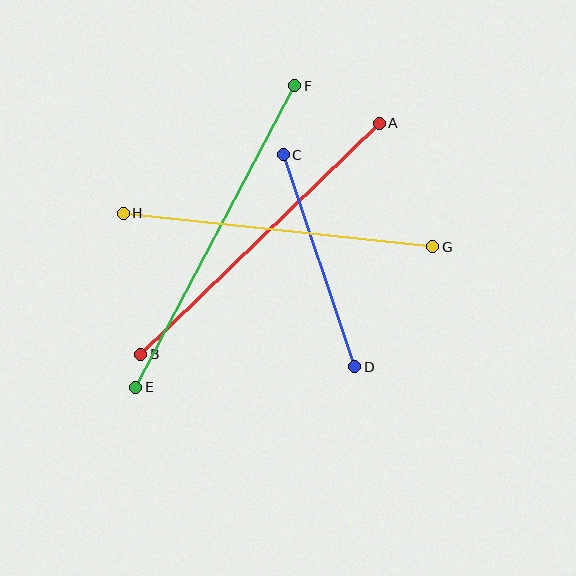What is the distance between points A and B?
The distance is approximately 332 pixels.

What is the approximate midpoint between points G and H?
The midpoint is at approximately (278, 230) pixels.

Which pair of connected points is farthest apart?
Points E and F are farthest apart.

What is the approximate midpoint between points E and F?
The midpoint is at approximately (215, 236) pixels.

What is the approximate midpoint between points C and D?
The midpoint is at approximately (319, 261) pixels.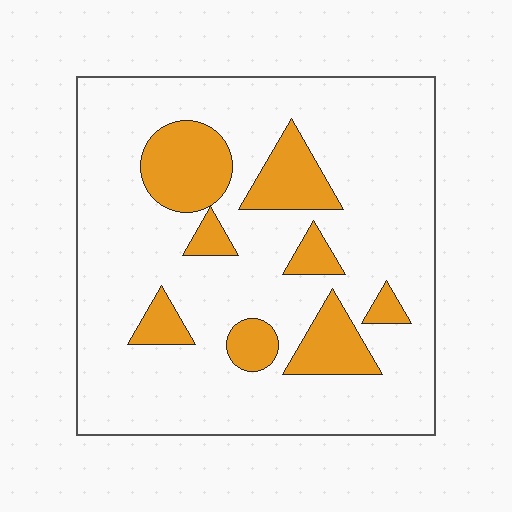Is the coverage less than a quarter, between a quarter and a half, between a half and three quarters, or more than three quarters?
Less than a quarter.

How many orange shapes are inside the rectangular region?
8.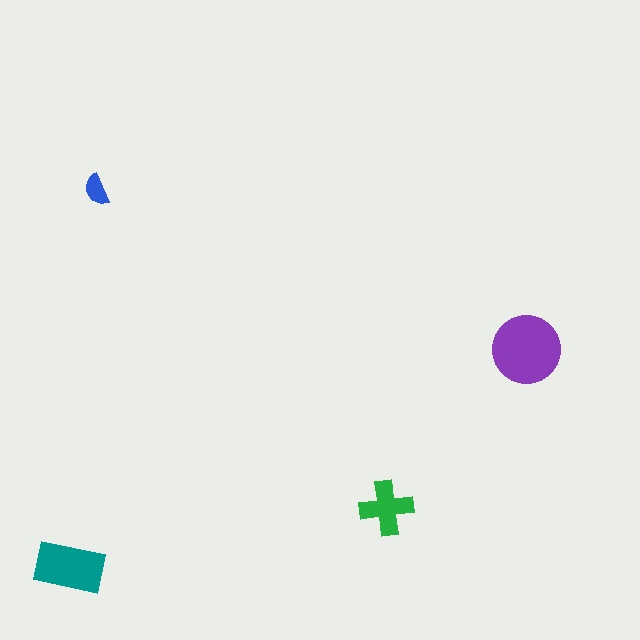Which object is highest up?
The blue semicircle is topmost.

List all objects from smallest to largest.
The blue semicircle, the green cross, the teal rectangle, the purple circle.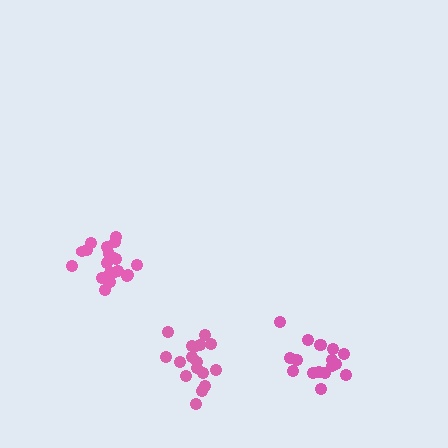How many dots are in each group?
Group 1: 17 dots, Group 2: 20 dots, Group 3: 17 dots (54 total).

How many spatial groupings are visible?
There are 3 spatial groupings.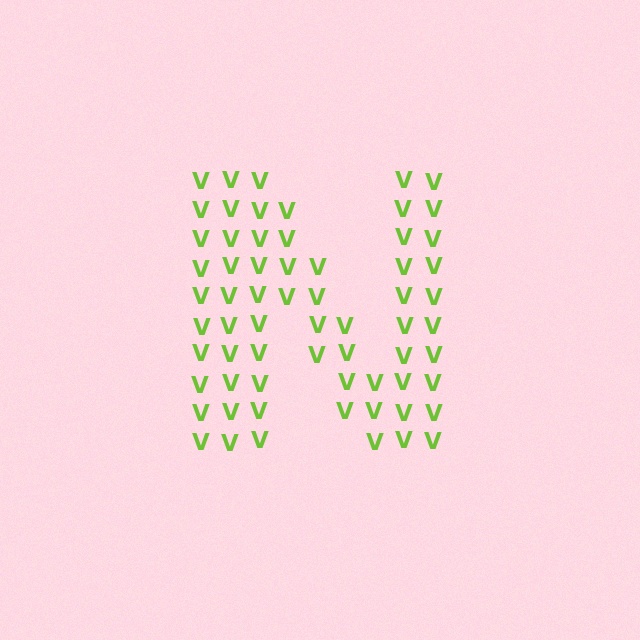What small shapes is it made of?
It is made of small letter V's.